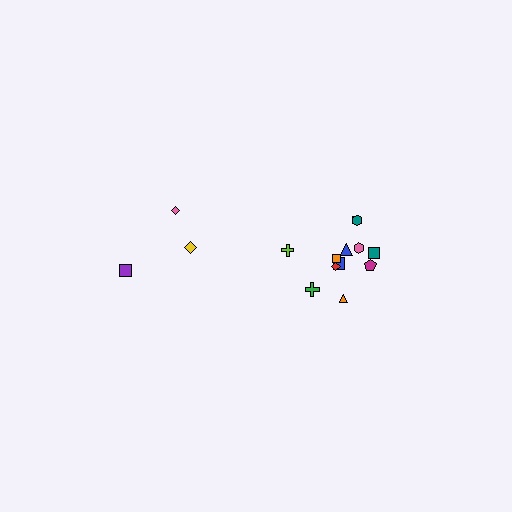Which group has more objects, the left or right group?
The right group.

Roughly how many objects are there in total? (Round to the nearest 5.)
Roughly 15 objects in total.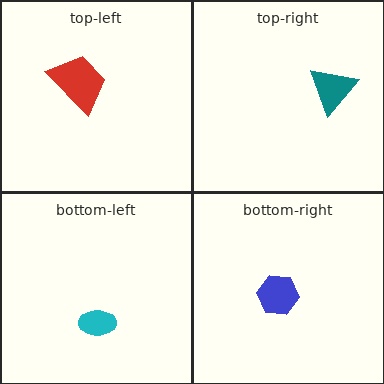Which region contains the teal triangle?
The top-right region.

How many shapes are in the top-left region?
1.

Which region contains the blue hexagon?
The bottom-right region.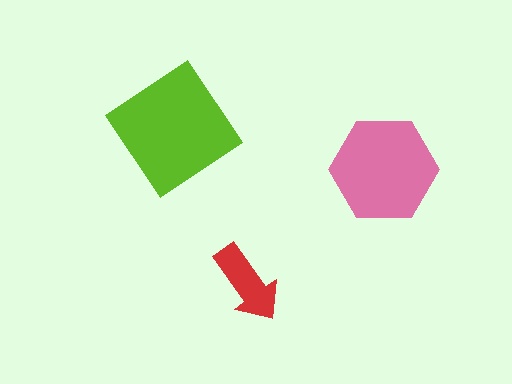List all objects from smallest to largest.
The red arrow, the pink hexagon, the lime diamond.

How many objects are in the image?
There are 3 objects in the image.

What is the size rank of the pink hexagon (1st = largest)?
2nd.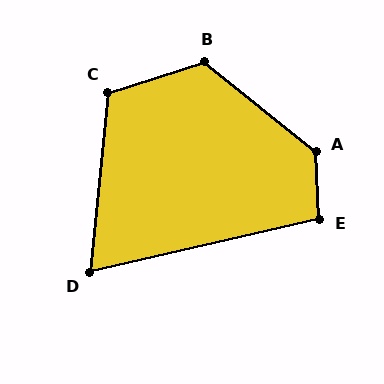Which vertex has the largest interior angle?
A, at approximately 132 degrees.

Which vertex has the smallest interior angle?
D, at approximately 71 degrees.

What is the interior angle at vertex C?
Approximately 113 degrees (obtuse).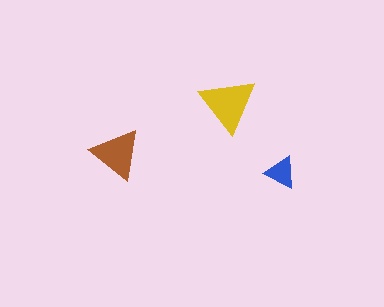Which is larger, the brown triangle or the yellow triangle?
The yellow one.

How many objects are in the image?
There are 3 objects in the image.